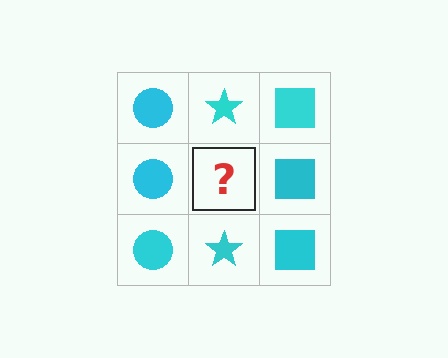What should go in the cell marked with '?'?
The missing cell should contain a cyan star.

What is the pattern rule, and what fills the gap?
The rule is that each column has a consistent shape. The gap should be filled with a cyan star.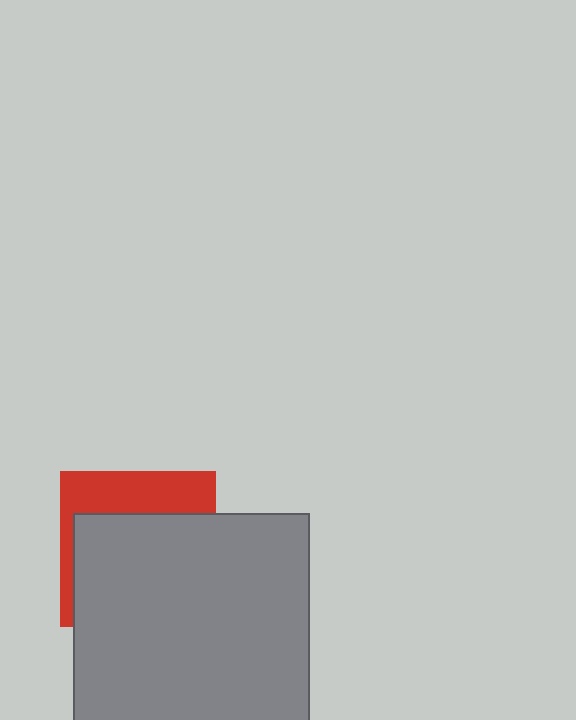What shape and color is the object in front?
The object in front is a gray square.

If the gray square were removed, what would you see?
You would see the complete red square.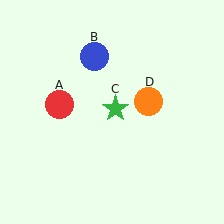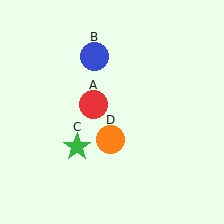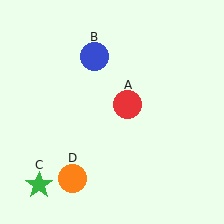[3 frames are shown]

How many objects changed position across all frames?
3 objects changed position: red circle (object A), green star (object C), orange circle (object D).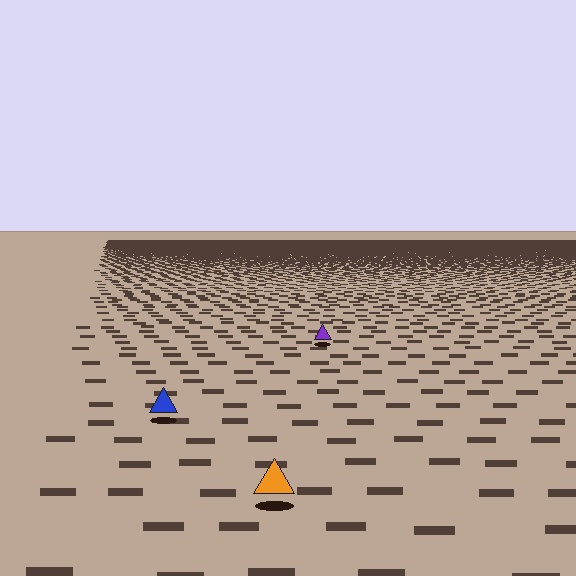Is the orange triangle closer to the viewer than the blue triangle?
Yes. The orange triangle is closer — you can tell from the texture gradient: the ground texture is coarser near it.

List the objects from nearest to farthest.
From nearest to farthest: the orange triangle, the blue triangle, the purple triangle.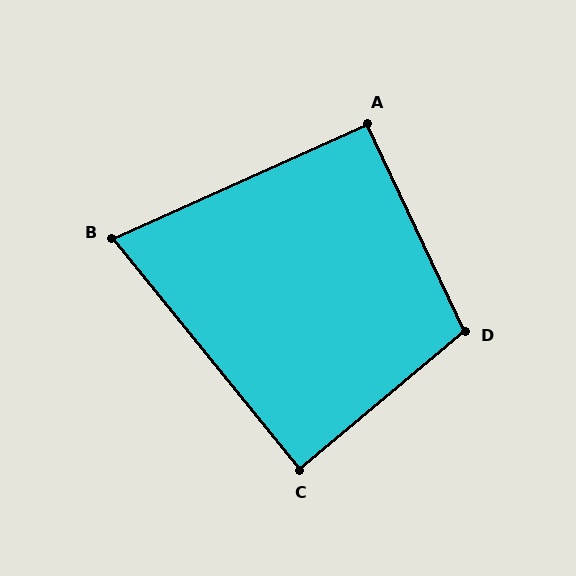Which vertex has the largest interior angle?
D, at approximately 105 degrees.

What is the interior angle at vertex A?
Approximately 91 degrees (approximately right).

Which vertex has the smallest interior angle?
B, at approximately 75 degrees.